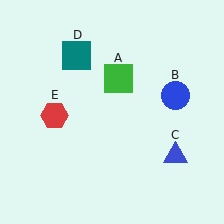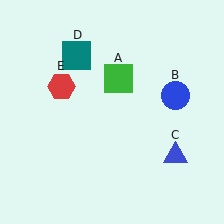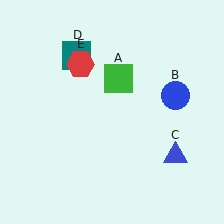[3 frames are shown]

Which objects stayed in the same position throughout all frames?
Green square (object A) and blue circle (object B) and blue triangle (object C) and teal square (object D) remained stationary.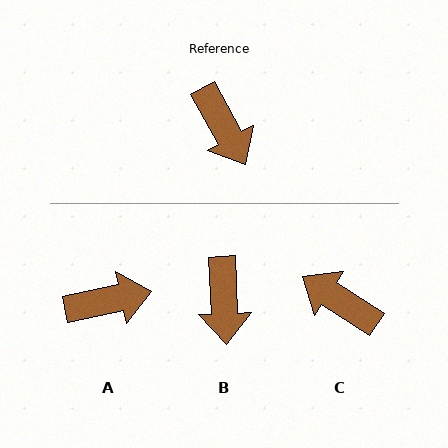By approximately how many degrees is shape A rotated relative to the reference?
Approximately 73 degrees counter-clockwise.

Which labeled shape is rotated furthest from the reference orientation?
C, about 152 degrees away.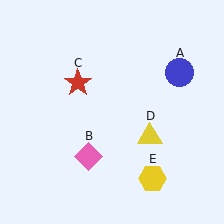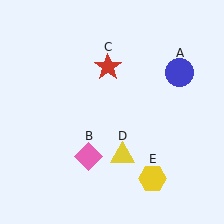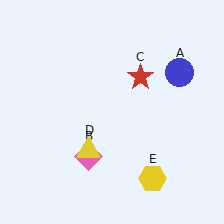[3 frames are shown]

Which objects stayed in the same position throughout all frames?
Blue circle (object A) and pink diamond (object B) and yellow hexagon (object E) remained stationary.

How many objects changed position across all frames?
2 objects changed position: red star (object C), yellow triangle (object D).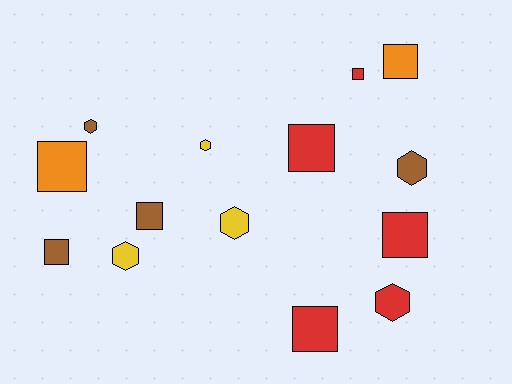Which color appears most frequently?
Red, with 5 objects.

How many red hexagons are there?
There is 1 red hexagon.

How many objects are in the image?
There are 14 objects.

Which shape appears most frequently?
Square, with 8 objects.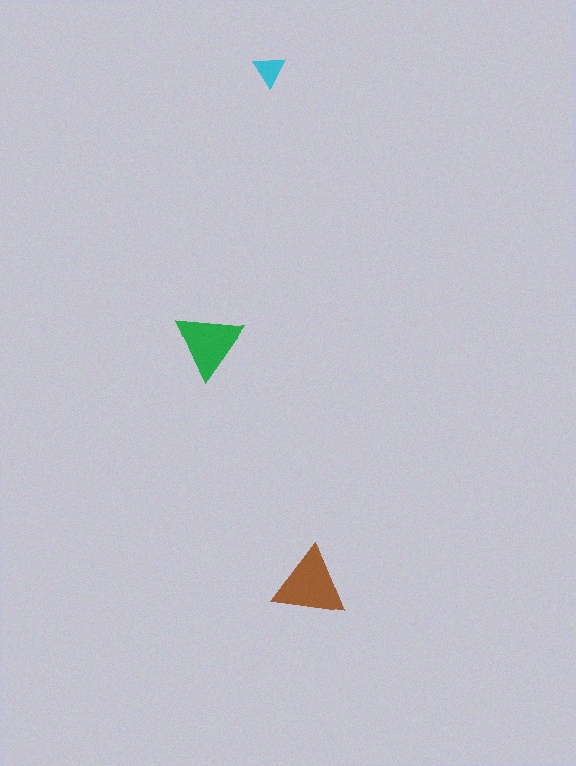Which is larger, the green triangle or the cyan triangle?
The green one.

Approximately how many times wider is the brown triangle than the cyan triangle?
About 2 times wider.